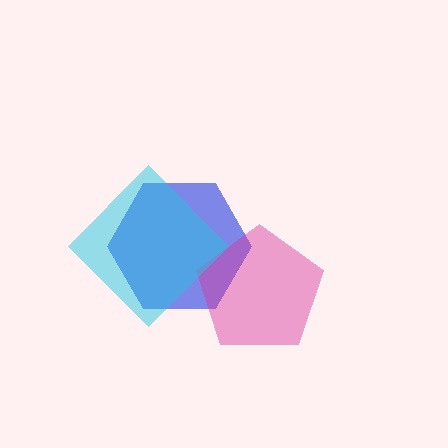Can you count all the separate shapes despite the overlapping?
Yes, there are 3 separate shapes.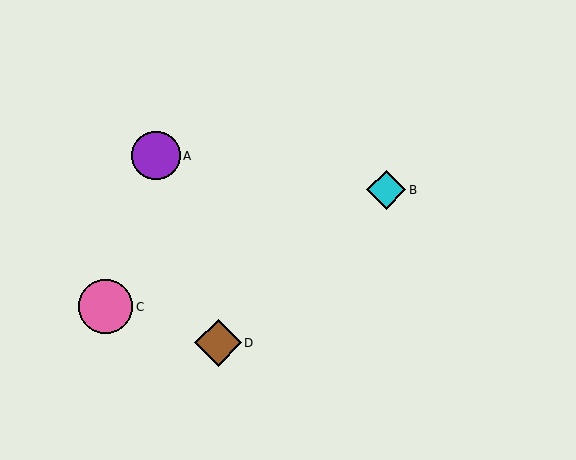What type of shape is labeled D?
Shape D is a brown diamond.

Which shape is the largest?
The pink circle (labeled C) is the largest.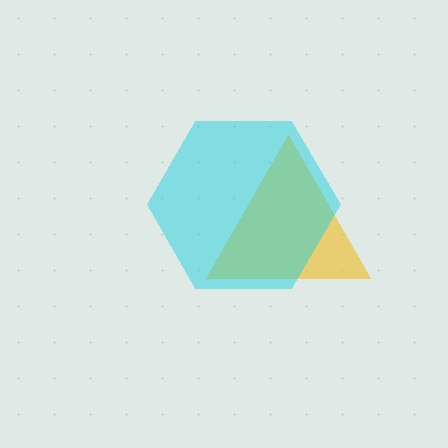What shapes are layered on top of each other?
The layered shapes are: a yellow triangle, a cyan hexagon.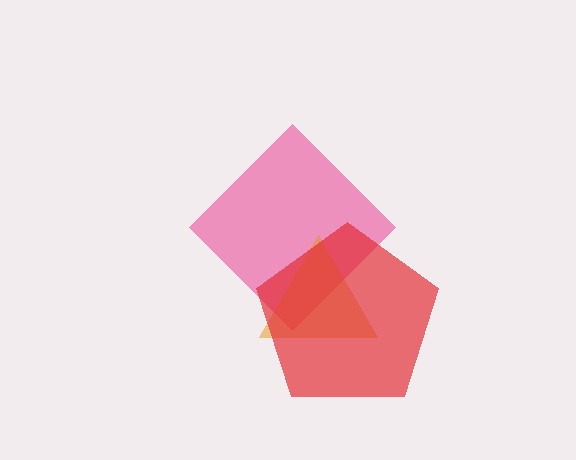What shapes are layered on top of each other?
The layered shapes are: a pink diamond, an orange triangle, a red pentagon.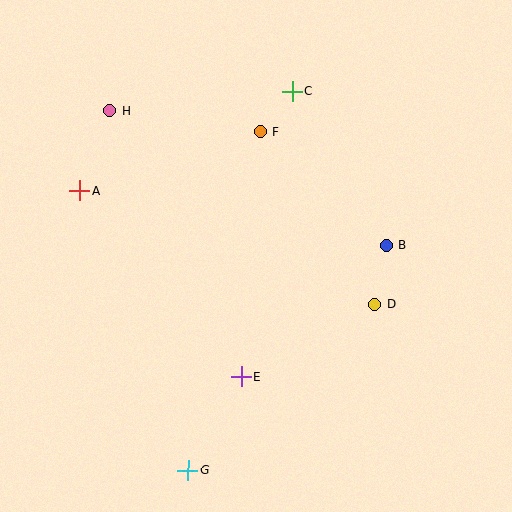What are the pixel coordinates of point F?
Point F is at (261, 132).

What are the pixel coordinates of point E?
Point E is at (241, 377).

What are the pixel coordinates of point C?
Point C is at (293, 92).